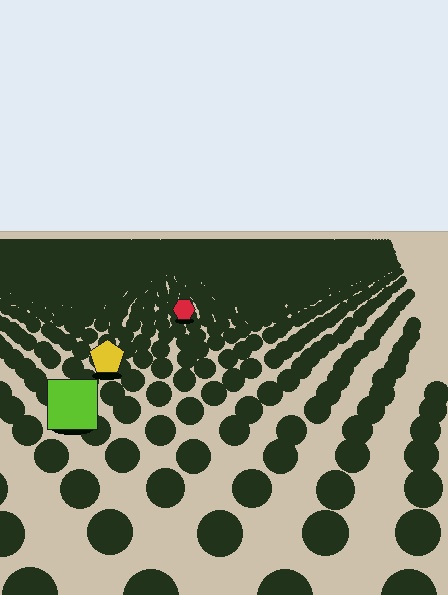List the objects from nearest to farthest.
From nearest to farthest: the lime square, the yellow pentagon, the red hexagon.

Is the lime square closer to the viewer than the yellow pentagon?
Yes. The lime square is closer — you can tell from the texture gradient: the ground texture is coarser near it.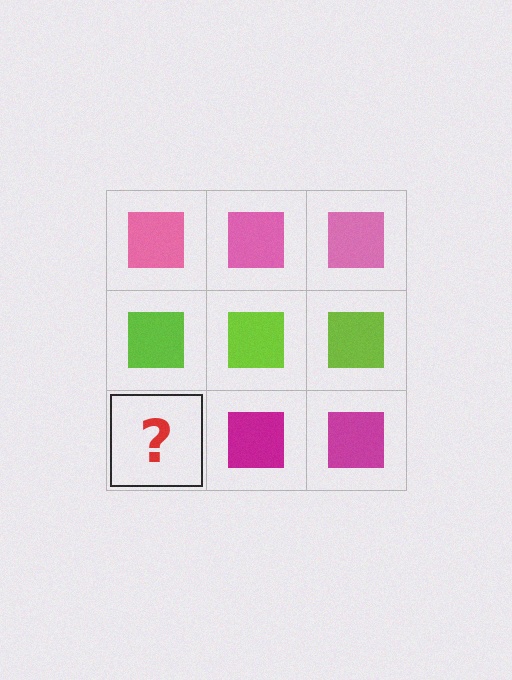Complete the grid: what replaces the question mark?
The question mark should be replaced with a magenta square.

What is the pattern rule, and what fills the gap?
The rule is that each row has a consistent color. The gap should be filled with a magenta square.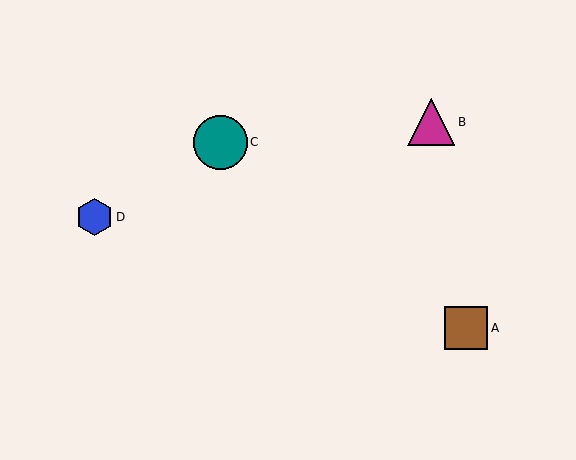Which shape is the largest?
The teal circle (labeled C) is the largest.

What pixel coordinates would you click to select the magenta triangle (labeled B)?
Click at (431, 122) to select the magenta triangle B.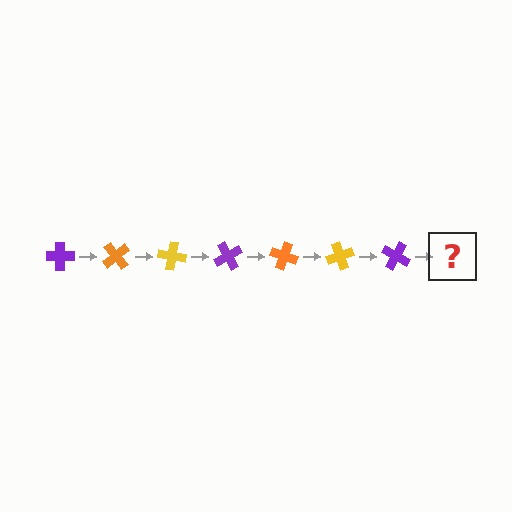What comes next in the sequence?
The next element should be an orange cross, rotated 350 degrees from the start.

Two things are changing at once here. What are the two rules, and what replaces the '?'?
The two rules are that it rotates 50 degrees each step and the color cycles through purple, orange, and yellow. The '?' should be an orange cross, rotated 350 degrees from the start.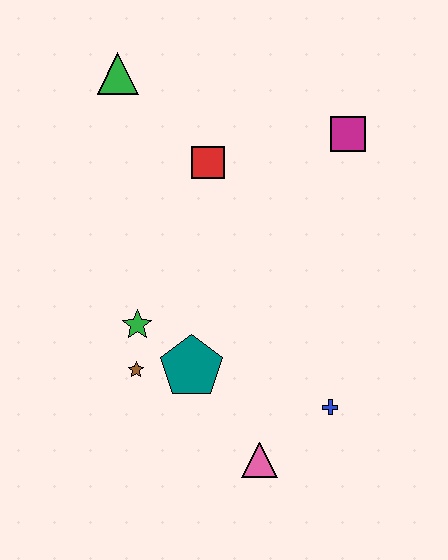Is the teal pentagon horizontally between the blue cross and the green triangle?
Yes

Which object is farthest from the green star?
The magenta square is farthest from the green star.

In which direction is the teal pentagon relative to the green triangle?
The teal pentagon is below the green triangle.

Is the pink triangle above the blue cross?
No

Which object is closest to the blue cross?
The pink triangle is closest to the blue cross.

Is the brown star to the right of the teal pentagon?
No